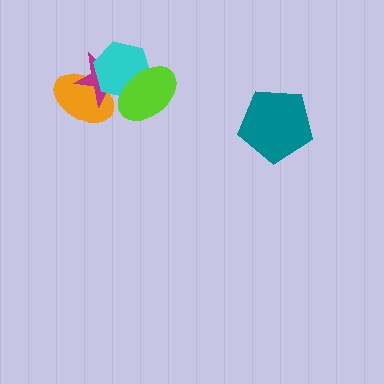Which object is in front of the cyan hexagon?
The lime ellipse is in front of the cyan hexagon.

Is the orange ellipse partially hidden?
Yes, it is partially covered by another shape.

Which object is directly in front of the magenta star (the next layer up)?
The cyan hexagon is directly in front of the magenta star.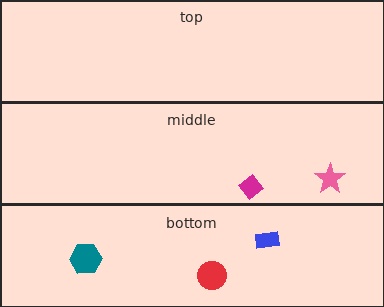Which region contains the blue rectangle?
The bottom region.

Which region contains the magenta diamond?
The middle region.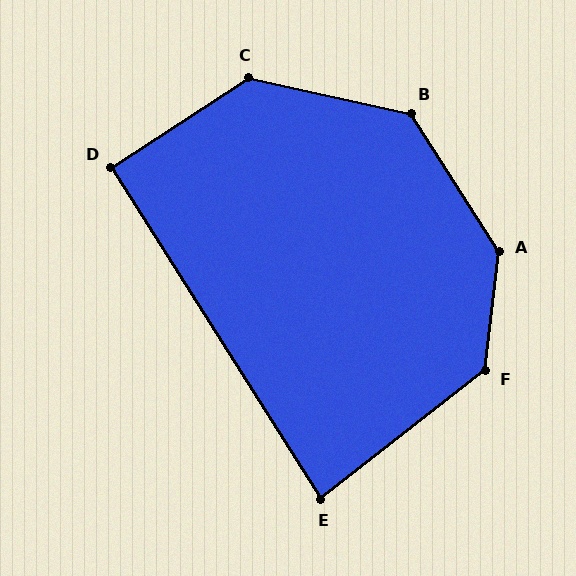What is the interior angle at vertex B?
Approximately 135 degrees (obtuse).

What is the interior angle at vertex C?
Approximately 134 degrees (obtuse).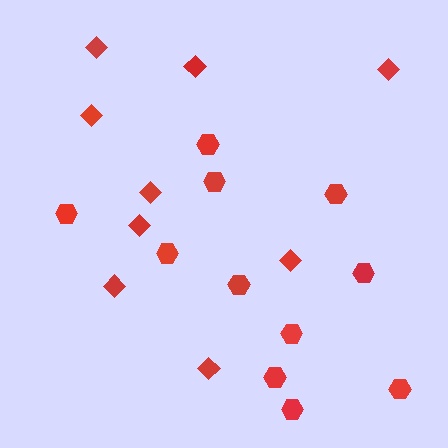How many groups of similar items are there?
There are 2 groups: one group of diamonds (9) and one group of hexagons (11).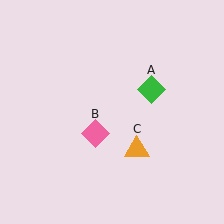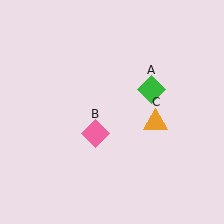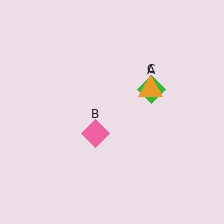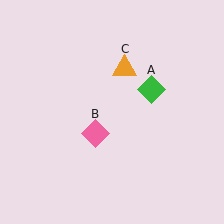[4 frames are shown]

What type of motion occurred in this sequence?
The orange triangle (object C) rotated counterclockwise around the center of the scene.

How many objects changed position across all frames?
1 object changed position: orange triangle (object C).